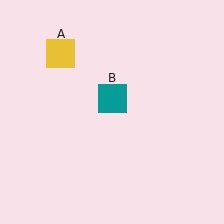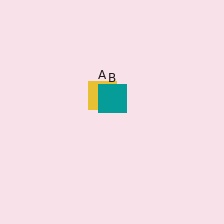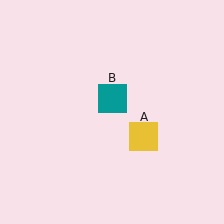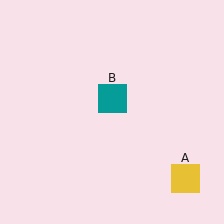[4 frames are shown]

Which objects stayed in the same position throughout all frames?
Teal square (object B) remained stationary.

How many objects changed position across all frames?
1 object changed position: yellow square (object A).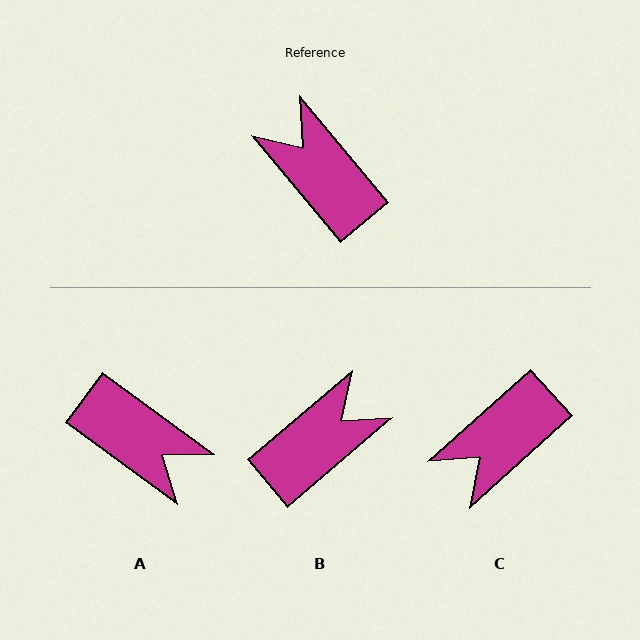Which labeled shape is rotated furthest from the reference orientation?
A, about 166 degrees away.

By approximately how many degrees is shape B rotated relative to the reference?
Approximately 89 degrees clockwise.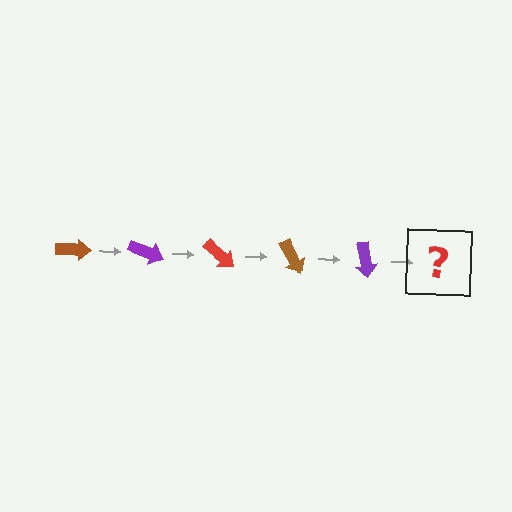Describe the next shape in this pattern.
It should be a red arrow, rotated 100 degrees from the start.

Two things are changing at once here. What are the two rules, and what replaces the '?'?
The two rules are that it rotates 20 degrees each step and the color cycles through brown, purple, and red. The '?' should be a red arrow, rotated 100 degrees from the start.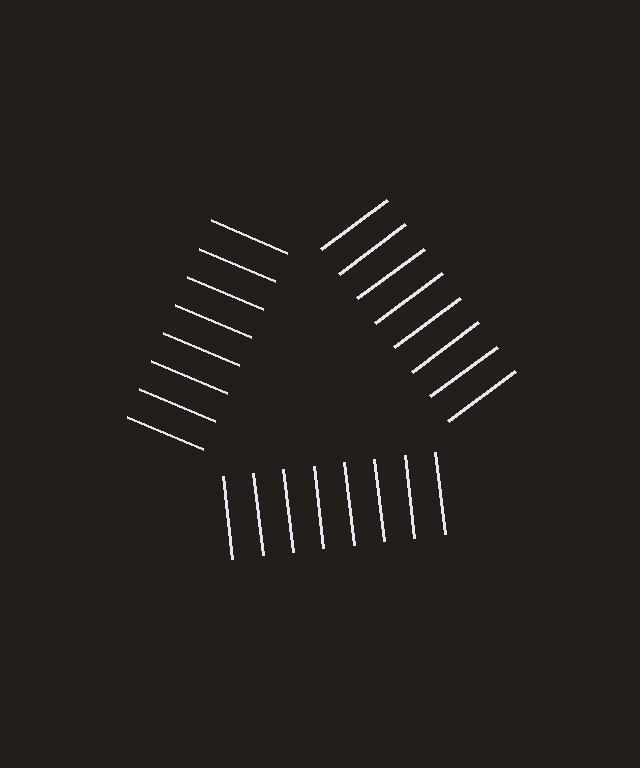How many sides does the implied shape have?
3 sides — the line-ends trace a triangle.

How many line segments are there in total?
24 — 8 along each of the 3 edges.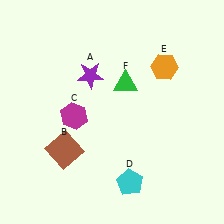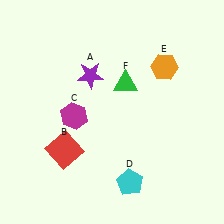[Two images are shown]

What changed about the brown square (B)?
In Image 1, B is brown. In Image 2, it changed to red.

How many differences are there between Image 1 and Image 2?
There is 1 difference between the two images.